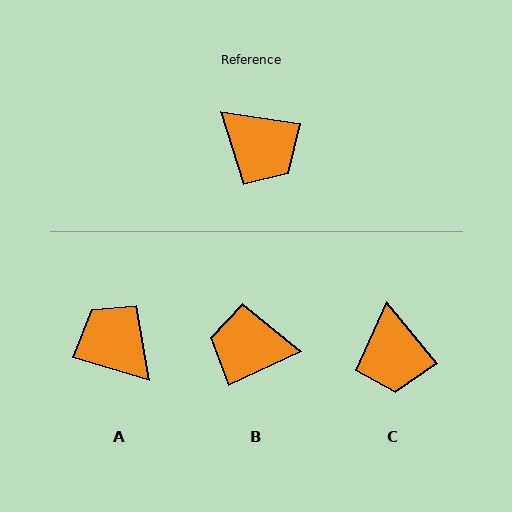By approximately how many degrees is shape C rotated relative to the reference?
Approximately 42 degrees clockwise.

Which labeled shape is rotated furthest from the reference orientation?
A, about 172 degrees away.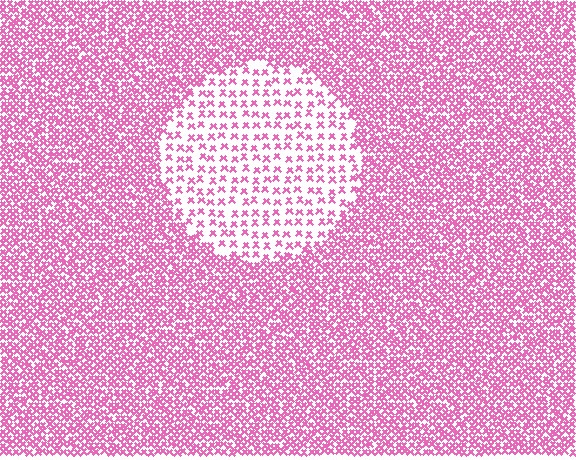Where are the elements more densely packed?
The elements are more densely packed outside the circle boundary.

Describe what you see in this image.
The image contains small pink elements arranged at two different densities. A circle-shaped region is visible where the elements are less densely packed than the surrounding area.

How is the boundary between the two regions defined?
The boundary is defined by a change in element density (approximately 2.6x ratio). All elements are the same color, size, and shape.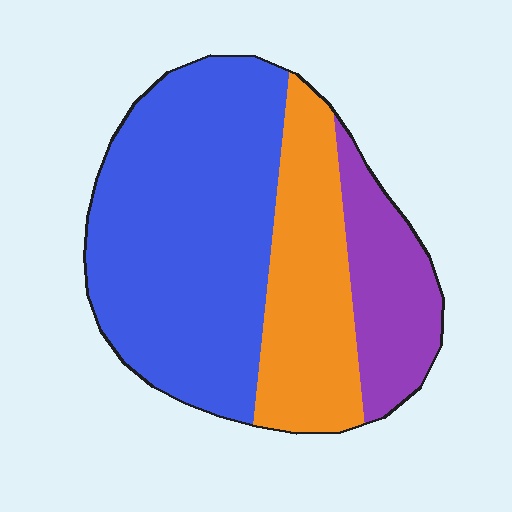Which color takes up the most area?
Blue, at roughly 55%.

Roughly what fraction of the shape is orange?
Orange takes up between a sixth and a third of the shape.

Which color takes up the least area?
Purple, at roughly 20%.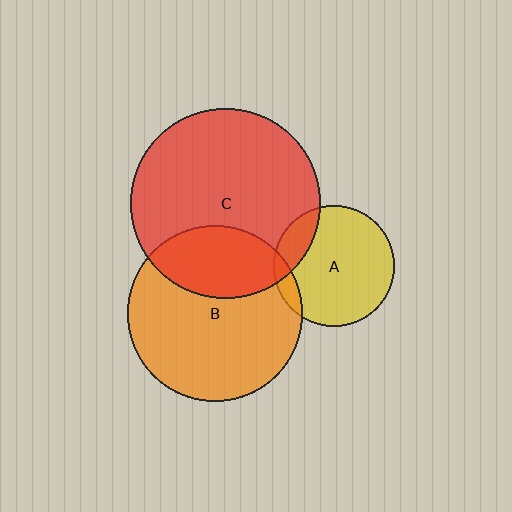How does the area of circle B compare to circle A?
Approximately 2.1 times.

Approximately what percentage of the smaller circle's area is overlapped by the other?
Approximately 10%.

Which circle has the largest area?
Circle C (red).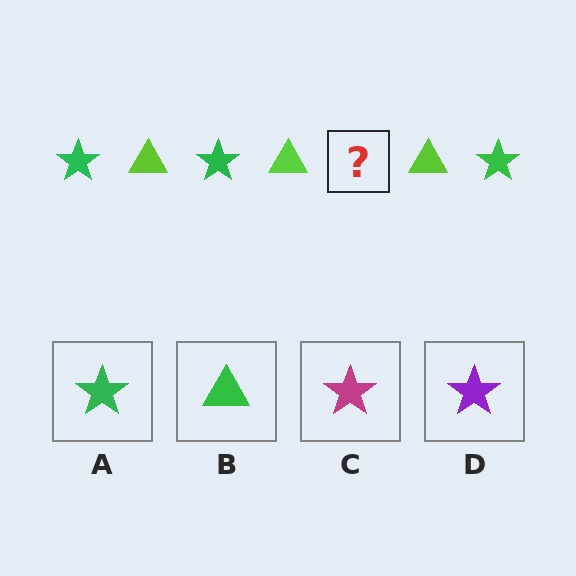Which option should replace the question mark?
Option A.